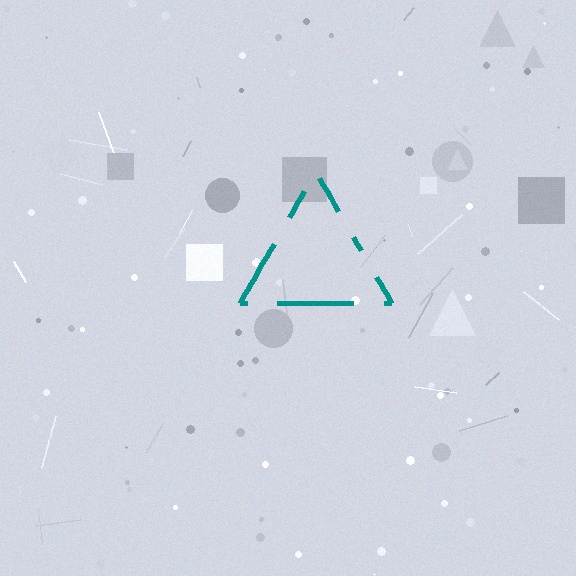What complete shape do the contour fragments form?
The contour fragments form a triangle.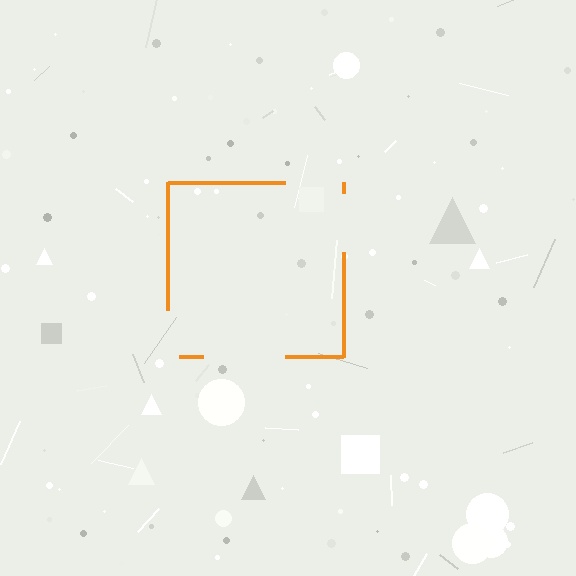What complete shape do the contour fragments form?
The contour fragments form a square.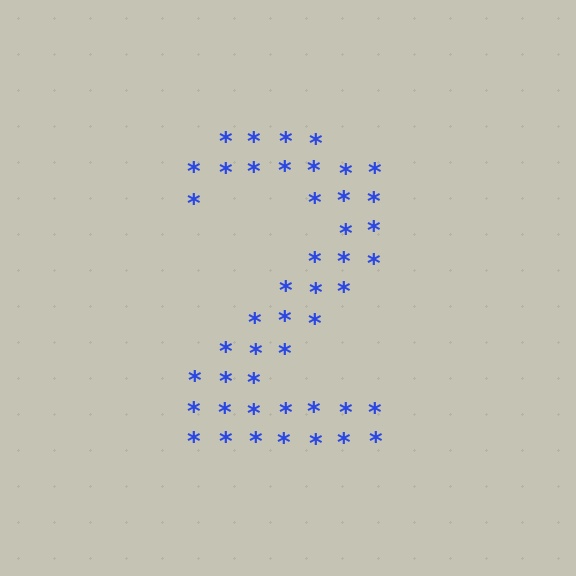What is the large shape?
The large shape is the digit 2.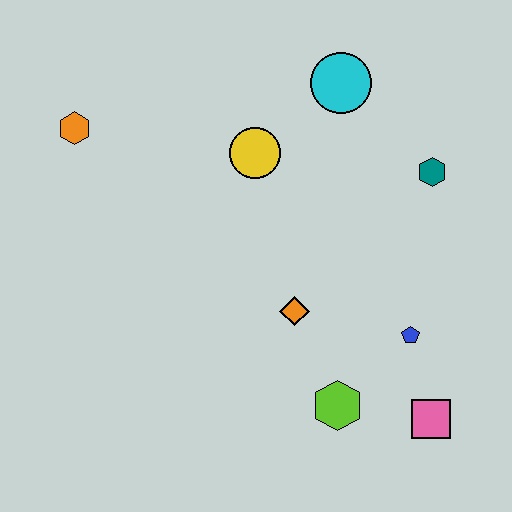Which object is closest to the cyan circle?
The yellow circle is closest to the cyan circle.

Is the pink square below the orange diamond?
Yes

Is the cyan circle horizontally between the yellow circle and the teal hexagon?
Yes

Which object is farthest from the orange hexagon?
The pink square is farthest from the orange hexagon.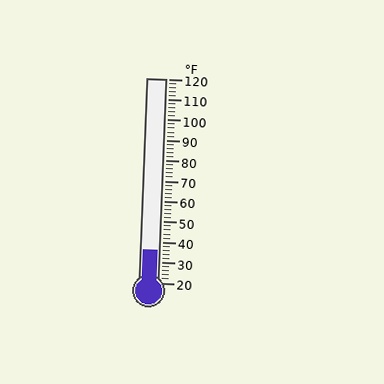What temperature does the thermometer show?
The thermometer shows approximately 36°F.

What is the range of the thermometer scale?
The thermometer scale ranges from 20°F to 120°F.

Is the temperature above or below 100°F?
The temperature is below 100°F.